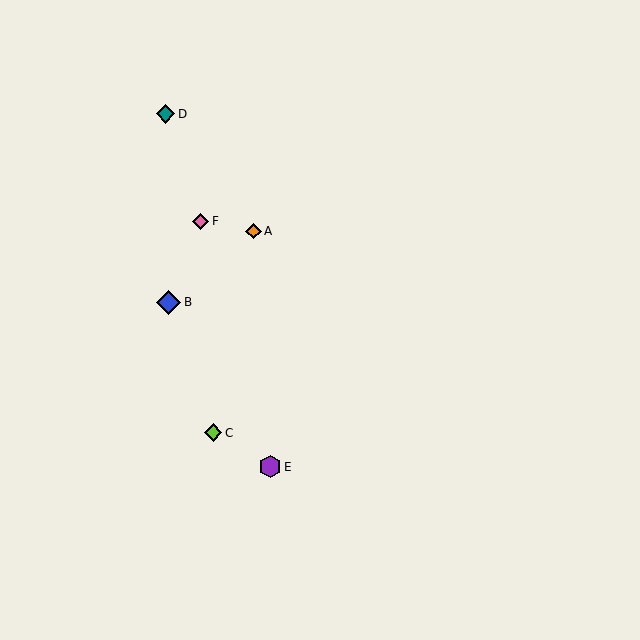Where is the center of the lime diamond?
The center of the lime diamond is at (213, 433).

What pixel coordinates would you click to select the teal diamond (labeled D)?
Click at (166, 114) to select the teal diamond D.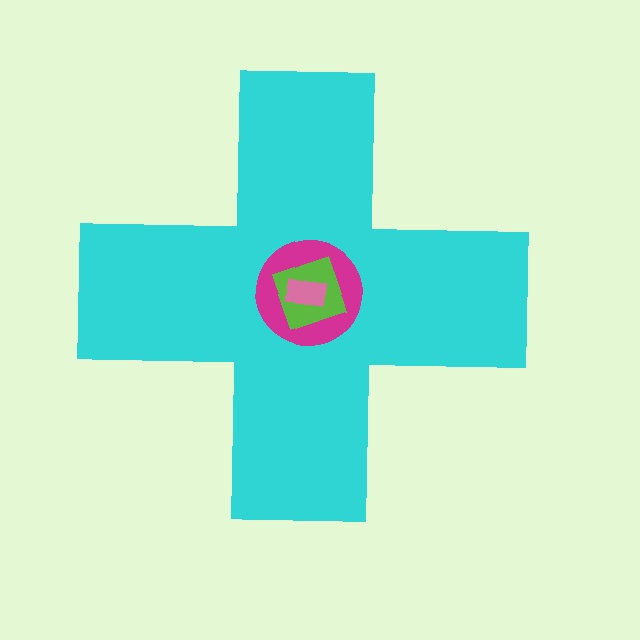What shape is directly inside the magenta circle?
The lime square.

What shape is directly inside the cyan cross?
The magenta circle.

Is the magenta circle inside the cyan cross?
Yes.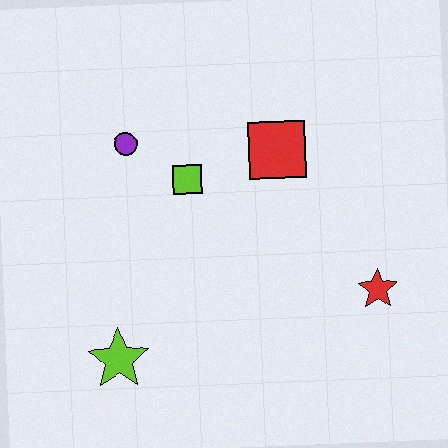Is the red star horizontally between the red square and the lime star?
No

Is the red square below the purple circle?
Yes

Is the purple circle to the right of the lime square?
No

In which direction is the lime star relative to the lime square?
The lime star is below the lime square.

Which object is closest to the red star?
The red square is closest to the red star.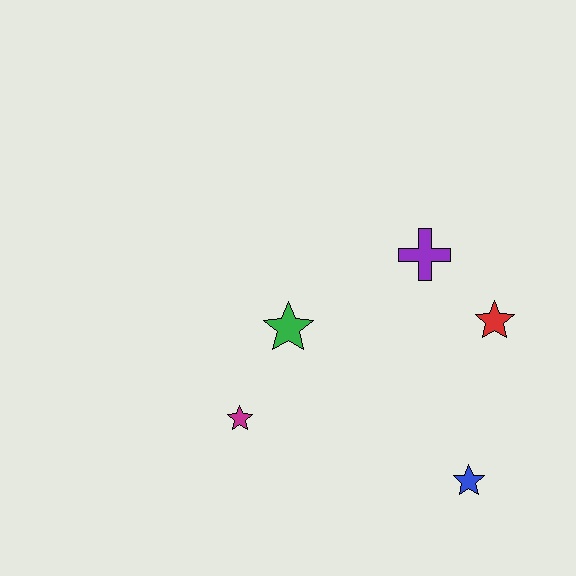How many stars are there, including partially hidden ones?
There are 4 stars.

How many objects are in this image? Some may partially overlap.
There are 5 objects.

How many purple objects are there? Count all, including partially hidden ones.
There is 1 purple object.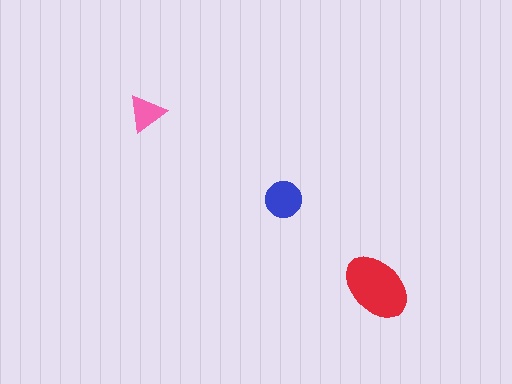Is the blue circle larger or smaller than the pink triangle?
Larger.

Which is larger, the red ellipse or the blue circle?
The red ellipse.